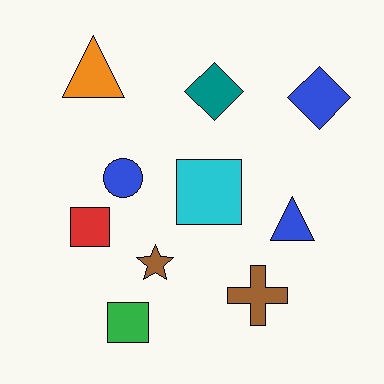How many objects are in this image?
There are 10 objects.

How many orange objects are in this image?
There is 1 orange object.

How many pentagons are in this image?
There are no pentagons.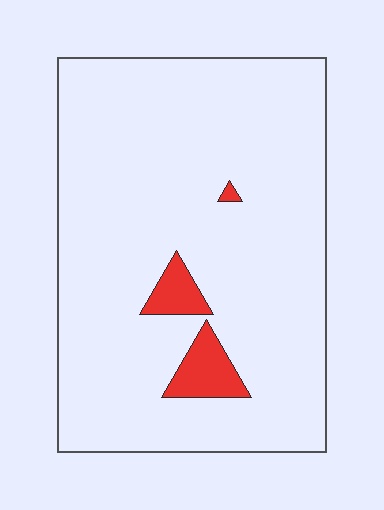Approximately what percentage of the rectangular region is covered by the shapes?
Approximately 5%.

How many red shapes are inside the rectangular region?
3.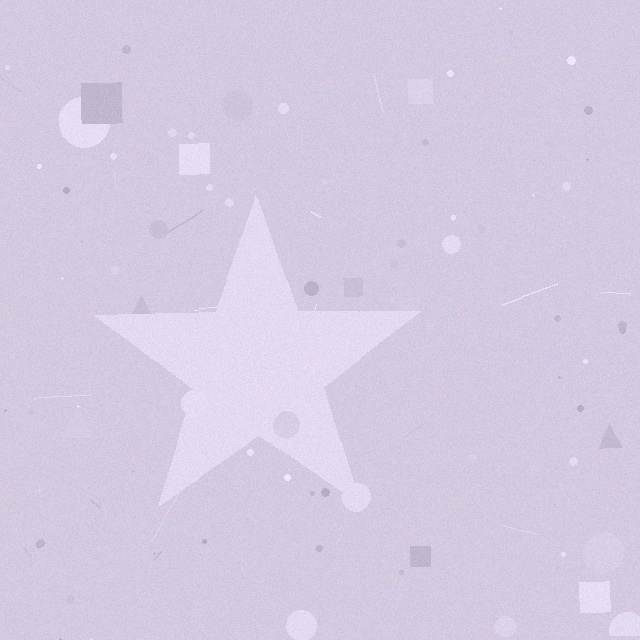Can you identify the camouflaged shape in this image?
The camouflaged shape is a star.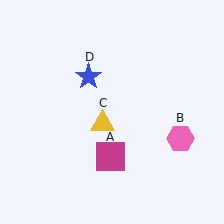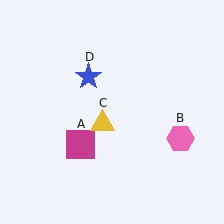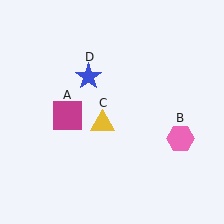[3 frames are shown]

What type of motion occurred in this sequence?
The magenta square (object A) rotated clockwise around the center of the scene.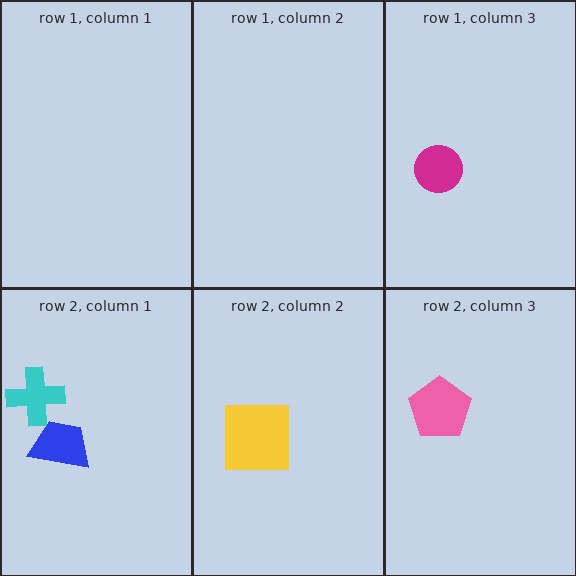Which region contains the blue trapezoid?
The row 2, column 1 region.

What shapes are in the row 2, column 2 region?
The yellow square.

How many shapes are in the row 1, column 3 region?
1.